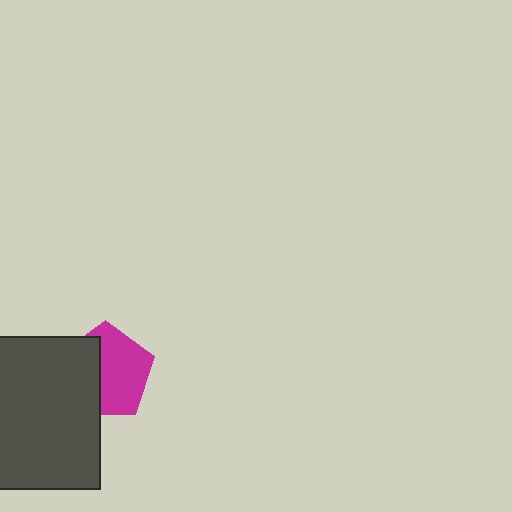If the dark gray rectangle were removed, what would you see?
You would see the complete magenta pentagon.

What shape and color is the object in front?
The object in front is a dark gray rectangle.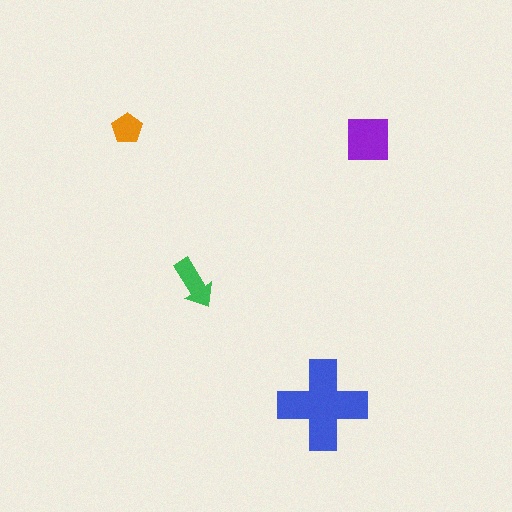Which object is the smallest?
The orange pentagon.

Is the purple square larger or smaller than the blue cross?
Smaller.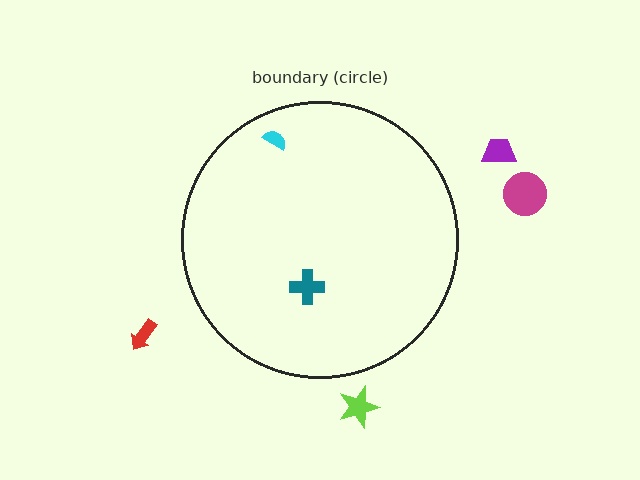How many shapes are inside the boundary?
2 inside, 4 outside.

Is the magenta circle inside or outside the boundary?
Outside.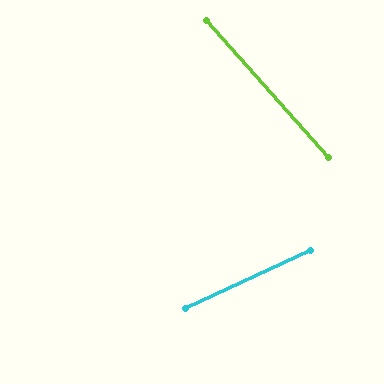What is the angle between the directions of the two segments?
Approximately 73 degrees.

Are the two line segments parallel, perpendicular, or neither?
Neither parallel nor perpendicular — they differ by about 73°.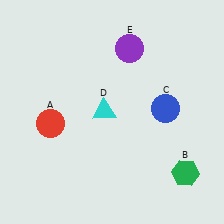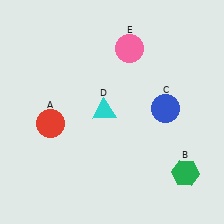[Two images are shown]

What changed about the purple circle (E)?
In Image 1, E is purple. In Image 2, it changed to pink.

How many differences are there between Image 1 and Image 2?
There is 1 difference between the two images.